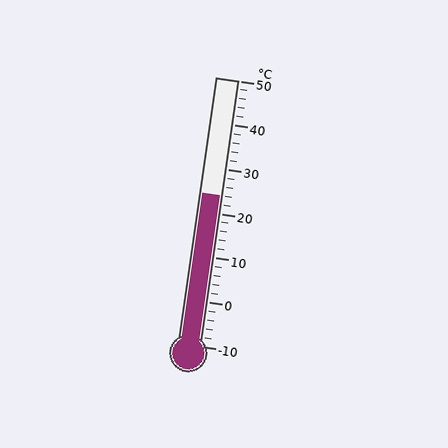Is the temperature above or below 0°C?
The temperature is above 0°C.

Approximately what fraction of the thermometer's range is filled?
The thermometer is filled to approximately 55% of its range.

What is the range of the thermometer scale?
The thermometer scale ranges from -10°C to 50°C.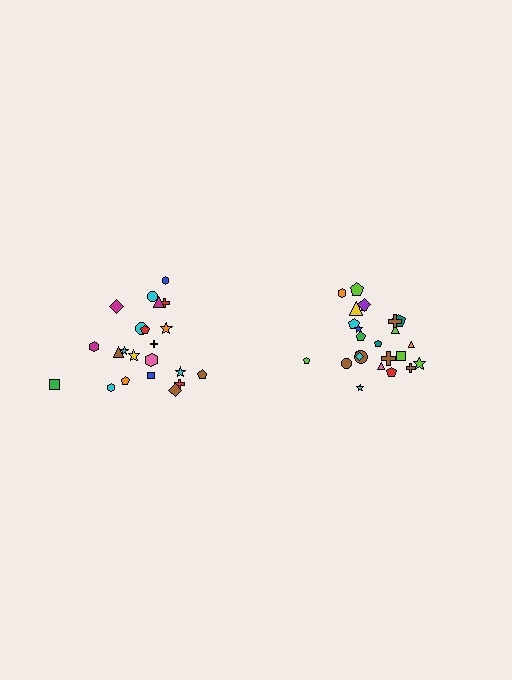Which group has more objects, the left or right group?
The right group.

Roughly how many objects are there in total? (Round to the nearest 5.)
Roughly 45 objects in total.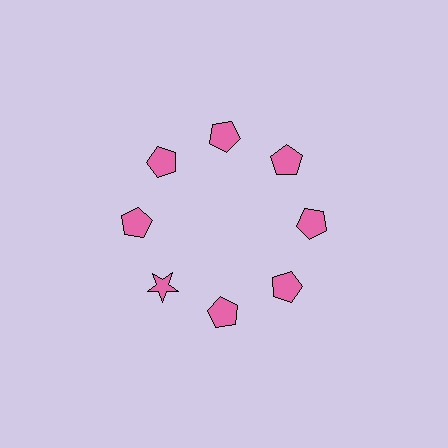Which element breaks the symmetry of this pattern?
The pink star at roughly the 8 o'clock position breaks the symmetry. All other shapes are pink pentagons.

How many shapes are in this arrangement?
There are 8 shapes arranged in a ring pattern.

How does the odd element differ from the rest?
It has a different shape: star instead of pentagon.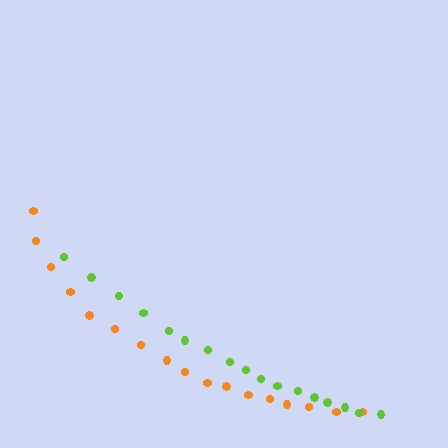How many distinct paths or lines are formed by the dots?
There are 2 distinct paths.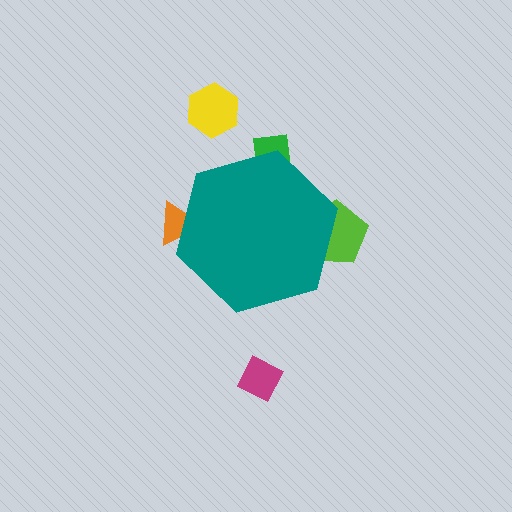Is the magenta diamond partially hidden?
No, the magenta diamond is fully visible.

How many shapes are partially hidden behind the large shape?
3 shapes are partially hidden.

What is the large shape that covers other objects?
A teal hexagon.